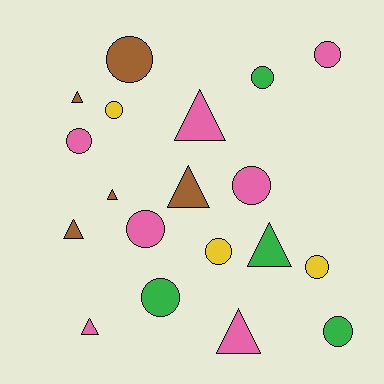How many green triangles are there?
There is 1 green triangle.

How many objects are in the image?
There are 19 objects.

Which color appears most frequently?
Pink, with 7 objects.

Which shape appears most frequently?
Circle, with 11 objects.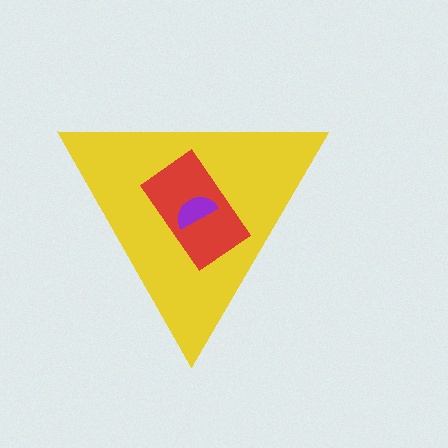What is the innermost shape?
The purple semicircle.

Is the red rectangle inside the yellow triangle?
Yes.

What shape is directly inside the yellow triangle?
The red rectangle.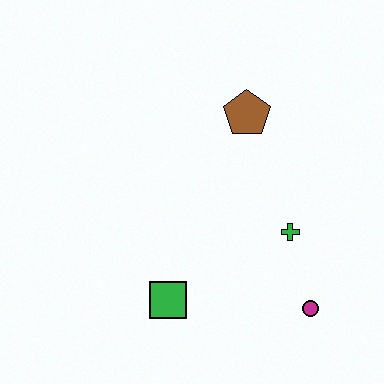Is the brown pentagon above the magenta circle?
Yes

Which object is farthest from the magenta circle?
The brown pentagon is farthest from the magenta circle.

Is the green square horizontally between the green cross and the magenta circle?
No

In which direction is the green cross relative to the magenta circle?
The green cross is above the magenta circle.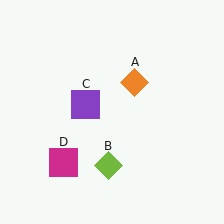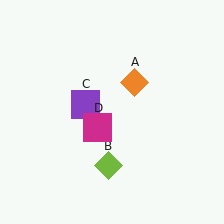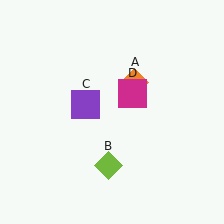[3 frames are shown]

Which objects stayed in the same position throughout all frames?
Orange diamond (object A) and lime diamond (object B) and purple square (object C) remained stationary.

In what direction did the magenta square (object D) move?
The magenta square (object D) moved up and to the right.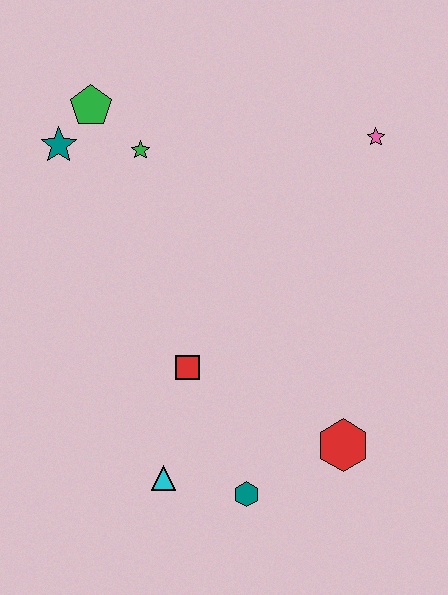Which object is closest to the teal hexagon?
The cyan triangle is closest to the teal hexagon.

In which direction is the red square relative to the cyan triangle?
The red square is above the cyan triangle.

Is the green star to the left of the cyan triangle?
Yes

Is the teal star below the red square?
No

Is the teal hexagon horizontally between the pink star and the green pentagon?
Yes